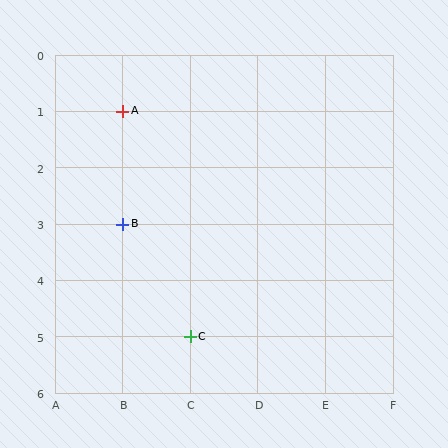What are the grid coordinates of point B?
Point B is at grid coordinates (B, 3).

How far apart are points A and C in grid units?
Points A and C are 1 column and 4 rows apart (about 4.1 grid units diagonally).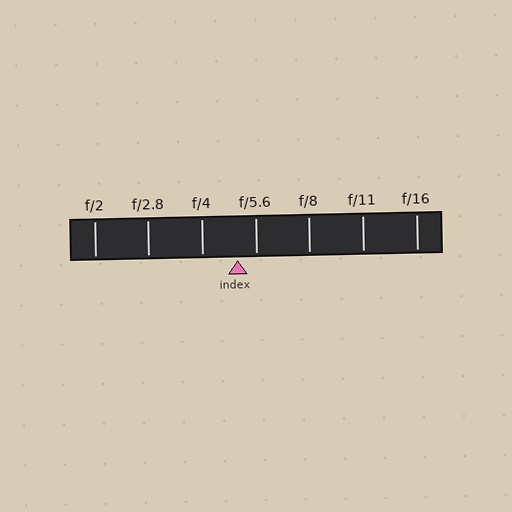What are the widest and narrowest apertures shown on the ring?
The widest aperture shown is f/2 and the narrowest is f/16.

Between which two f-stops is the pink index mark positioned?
The index mark is between f/4 and f/5.6.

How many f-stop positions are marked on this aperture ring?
There are 7 f-stop positions marked.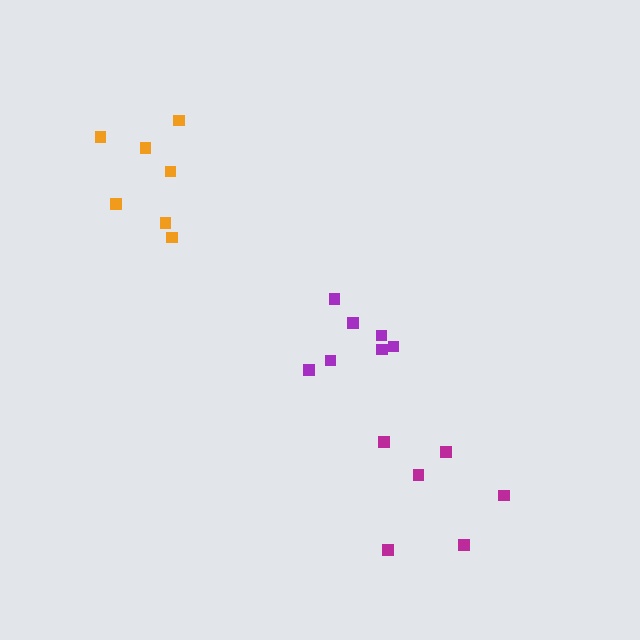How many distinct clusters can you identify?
There are 3 distinct clusters.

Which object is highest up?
The orange cluster is topmost.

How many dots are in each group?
Group 1: 7 dots, Group 2: 6 dots, Group 3: 7 dots (20 total).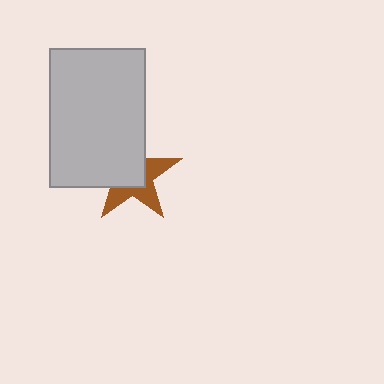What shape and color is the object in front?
The object in front is a light gray rectangle.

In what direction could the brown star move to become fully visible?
The brown star could move toward the lower-right. That would shift it out from behind the light gray rectangle entirely.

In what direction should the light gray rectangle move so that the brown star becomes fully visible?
The light gray rectangle should move toward the upper-left. That is the shortest direction to clear the overlap and leave the brown star fully visible.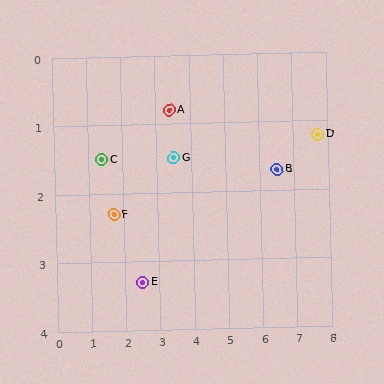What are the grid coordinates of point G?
Point G is at approximately (3.5, 1.5).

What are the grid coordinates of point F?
Point F is at approximately (1.7, 2.3).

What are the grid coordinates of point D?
Point D is at approximately (7.7, 1.2).